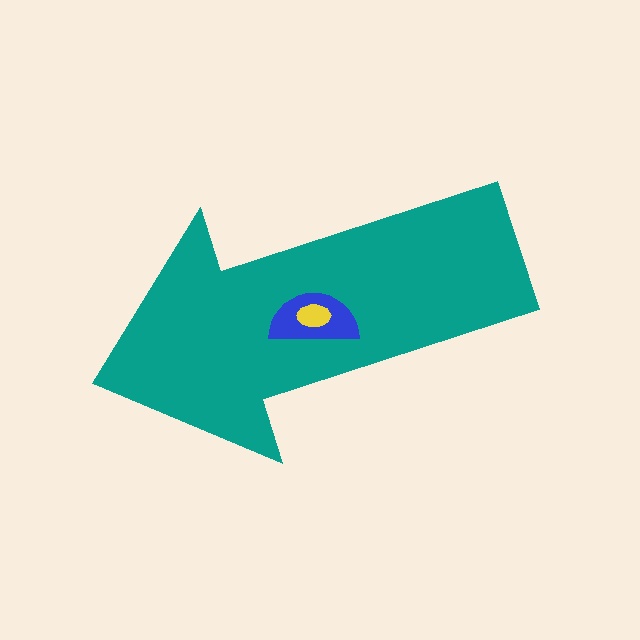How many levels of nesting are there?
3.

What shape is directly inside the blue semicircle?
The yellow ellipse.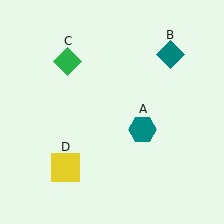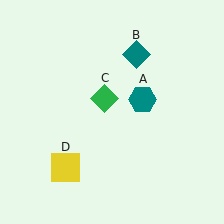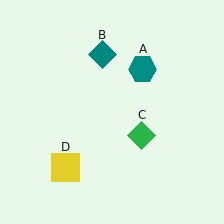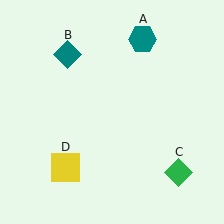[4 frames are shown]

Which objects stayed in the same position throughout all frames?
Yellow square (object D) remained stationary.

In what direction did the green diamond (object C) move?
The green diamond (object C) moved down and to the right.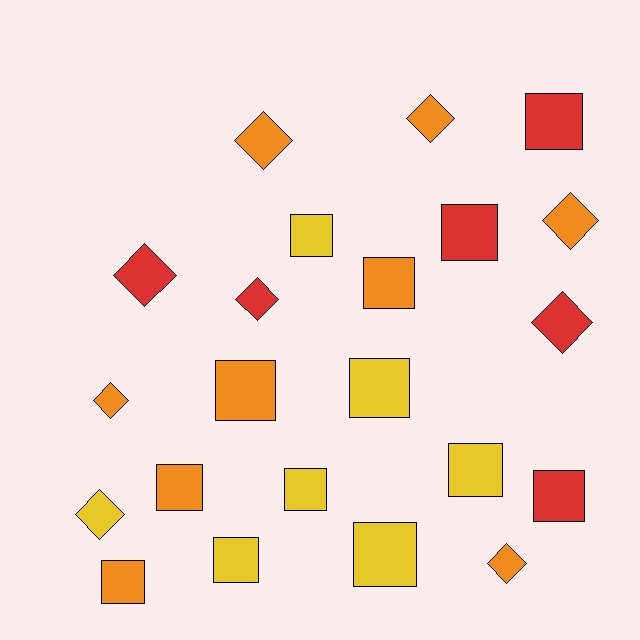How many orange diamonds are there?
There are 5 orange diamonds.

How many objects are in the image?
There are 22 objects.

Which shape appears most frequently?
Square, with 13 objects.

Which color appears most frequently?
Orange, with 9 objects.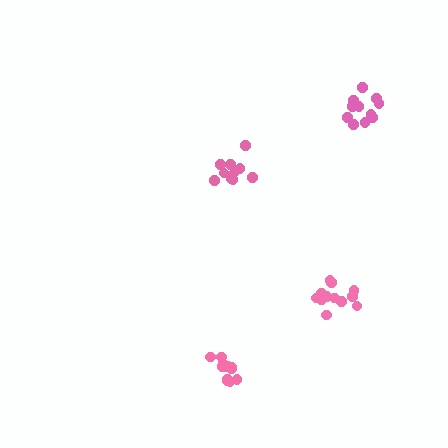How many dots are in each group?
Group 1: 11 dots, Group 2: 12 dots, Group 3: 11 dots, Group 4: 12 dots (46 total).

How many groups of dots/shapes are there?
There are 4 groups.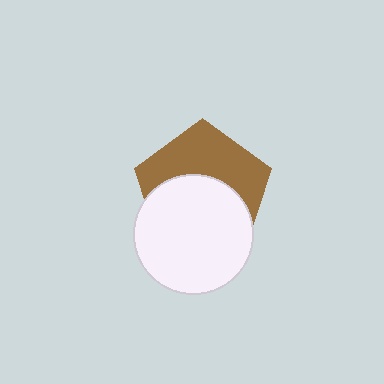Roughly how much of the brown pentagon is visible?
About half of it is visible (roughly 47%).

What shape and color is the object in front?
The object in front is a white circle.